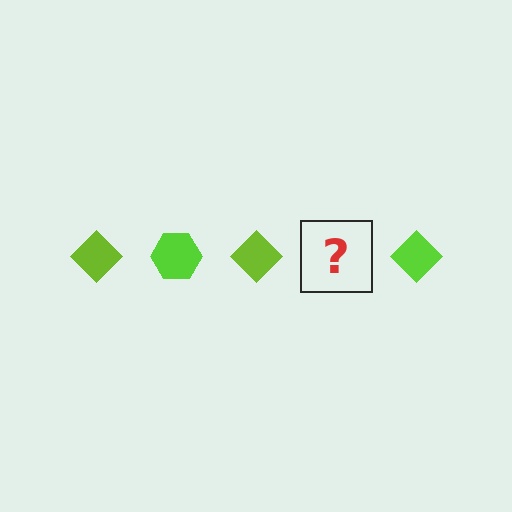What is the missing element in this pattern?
The missing element is a lime hexagon.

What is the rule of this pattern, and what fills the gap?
The rule is that the pattern cycles through diamond, hexagon shapes in lime. The gap should be filled with a lime hexagon.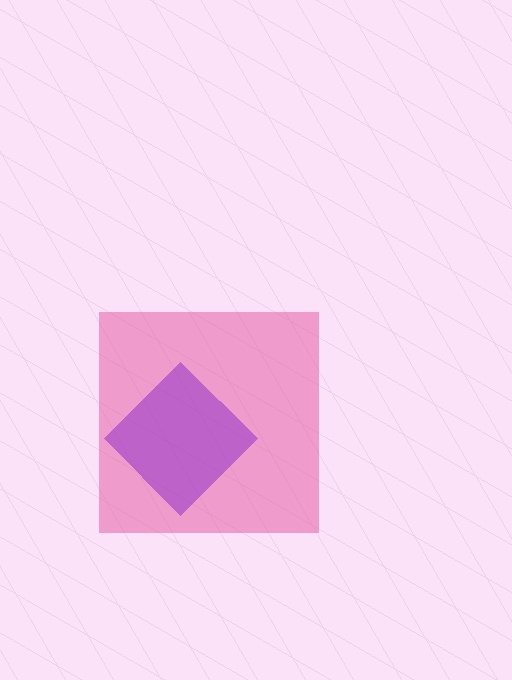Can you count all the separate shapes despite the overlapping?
Yes, there are 2 separate shapes.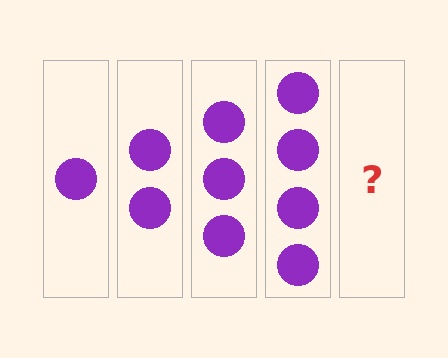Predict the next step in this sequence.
The next step is 5 circles.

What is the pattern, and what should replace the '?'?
The pattern is that each step adds one more circle. The '?' should be 5 circles.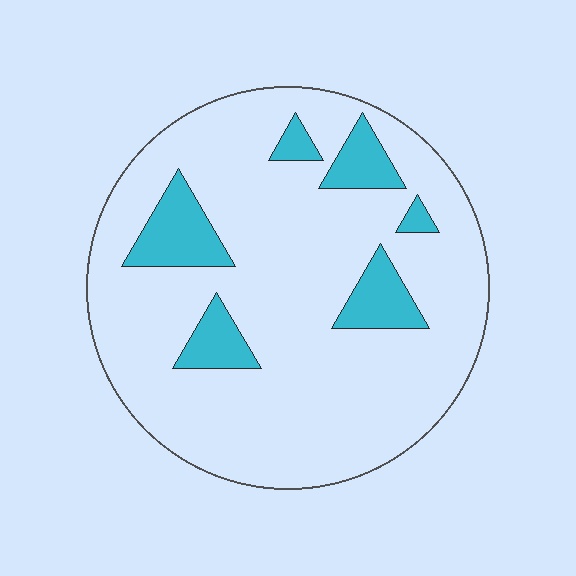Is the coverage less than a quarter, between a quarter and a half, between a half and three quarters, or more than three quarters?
Less than a quarter.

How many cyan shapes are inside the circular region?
6.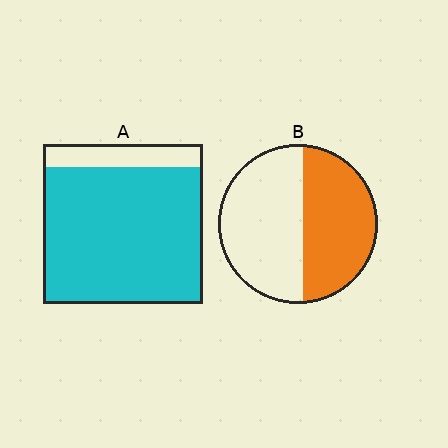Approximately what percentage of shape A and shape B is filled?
A is approximately 85% and B is approximately 45%.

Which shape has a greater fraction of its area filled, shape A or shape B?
Shape A.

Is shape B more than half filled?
Roughly half.